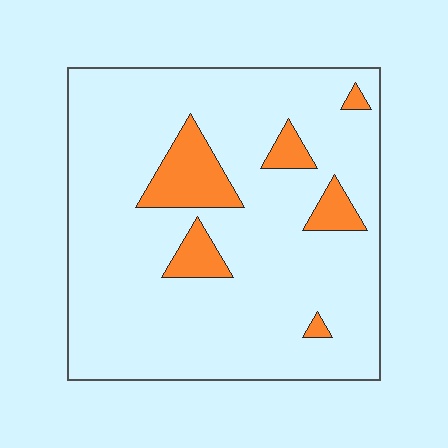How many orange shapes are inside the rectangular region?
6.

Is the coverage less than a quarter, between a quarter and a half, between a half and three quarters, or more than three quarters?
Less than a quarter.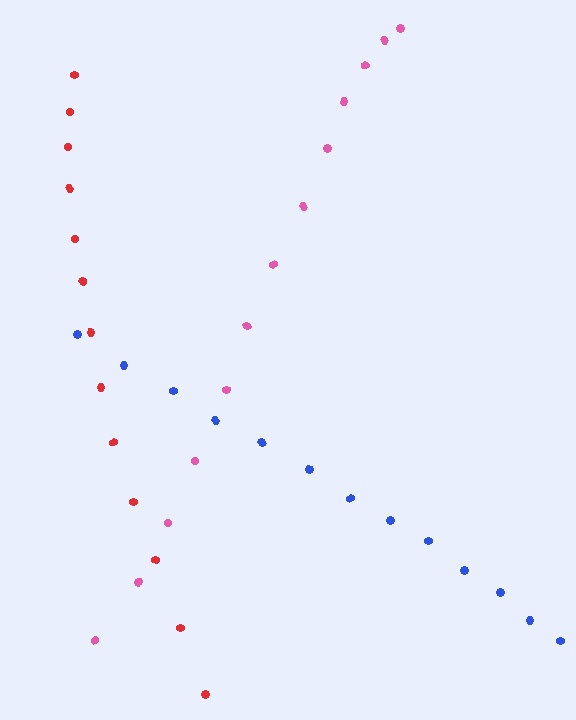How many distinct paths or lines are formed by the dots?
There are 3 distinct paths.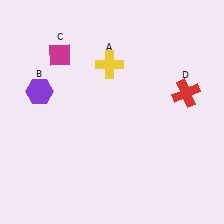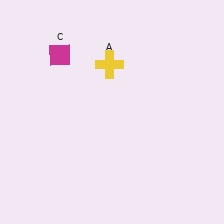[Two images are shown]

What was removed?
The red cross (D), the purple hexagon (B) were removed in Image 2.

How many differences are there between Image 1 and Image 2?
There are 2 differences between the two images.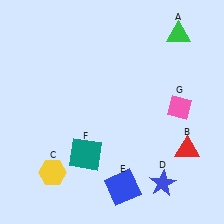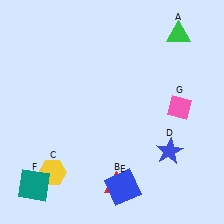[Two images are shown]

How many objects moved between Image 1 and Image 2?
3 objects moved between the two images.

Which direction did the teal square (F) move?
The teal square (F) moved left.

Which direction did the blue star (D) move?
The blue star (D) moved up.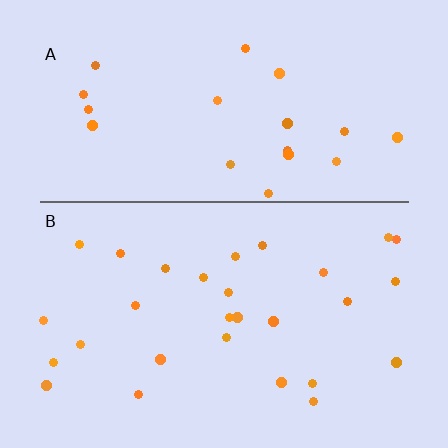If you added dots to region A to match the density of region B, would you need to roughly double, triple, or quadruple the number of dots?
Approximately double.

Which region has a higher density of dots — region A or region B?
B (the bottom).